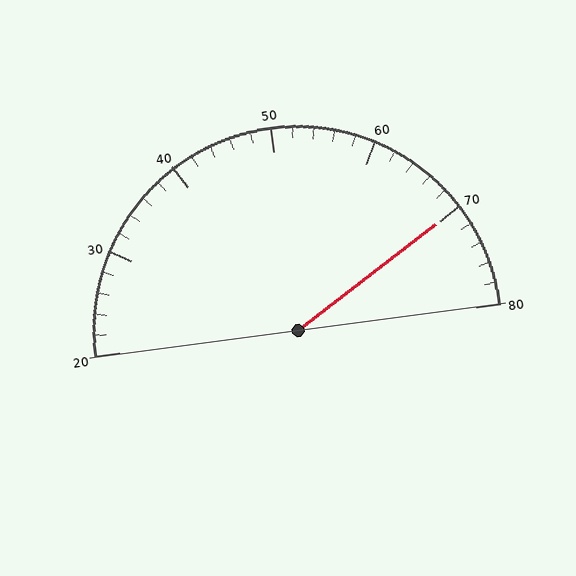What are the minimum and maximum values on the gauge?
The gauge ranges from 20 to 80.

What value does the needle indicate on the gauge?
The needle indicates approximately 70.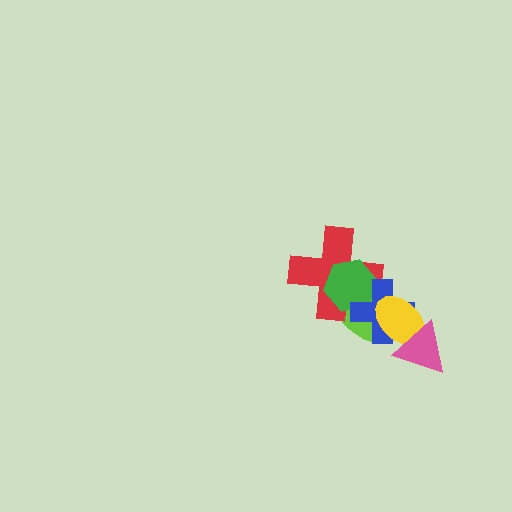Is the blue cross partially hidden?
Yes, it is partially covered by another shape.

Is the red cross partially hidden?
Yes, it is partially covered by another shape.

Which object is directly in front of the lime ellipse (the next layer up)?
The red cross is directly in front of the lime ellipse.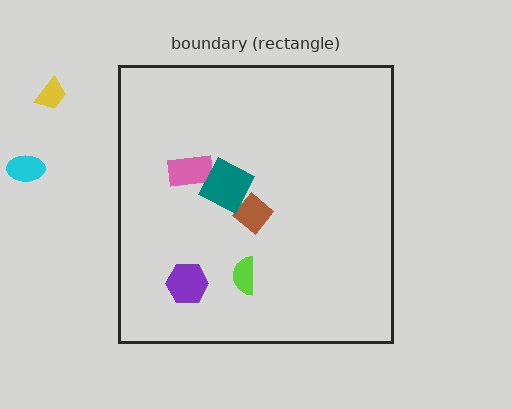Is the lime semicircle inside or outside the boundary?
Inside.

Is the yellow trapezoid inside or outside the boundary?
Outside.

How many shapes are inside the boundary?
5 inside, 2 outside.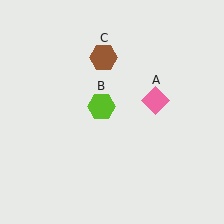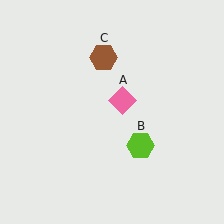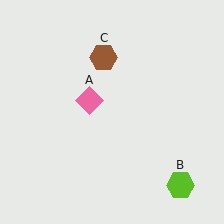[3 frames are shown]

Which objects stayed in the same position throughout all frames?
Brown hexagon (object C) remained stationary.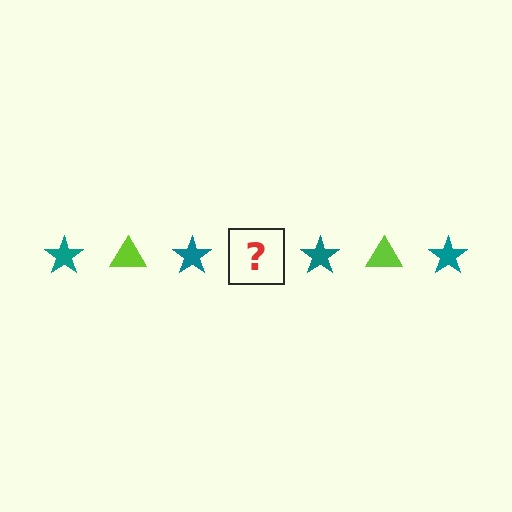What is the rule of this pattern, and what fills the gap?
The rule is that the pattern alternates between teal star and lime triangle. The gap should be filled with a lime triangle.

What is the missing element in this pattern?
The missing element is a lime triangle.